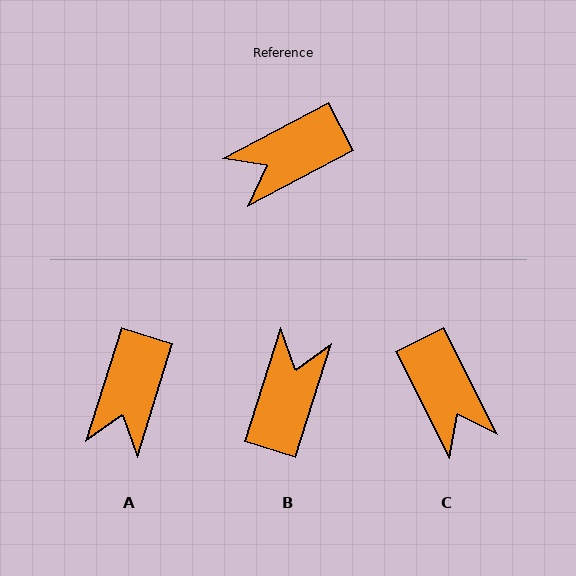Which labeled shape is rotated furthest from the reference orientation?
B, about 135 degrees away.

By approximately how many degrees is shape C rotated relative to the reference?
Approximately 89 degrees counter-clockwise.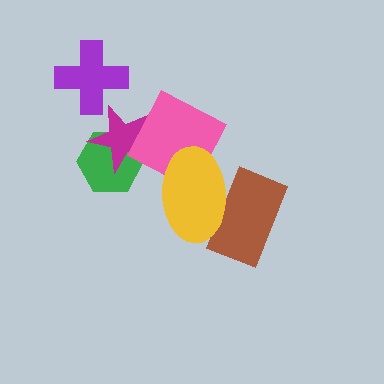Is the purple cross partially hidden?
No, no other shape covers it.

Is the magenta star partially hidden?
Yes, it is partially covered by another shape.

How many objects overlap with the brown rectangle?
1 object overlaps with the brown rectangle.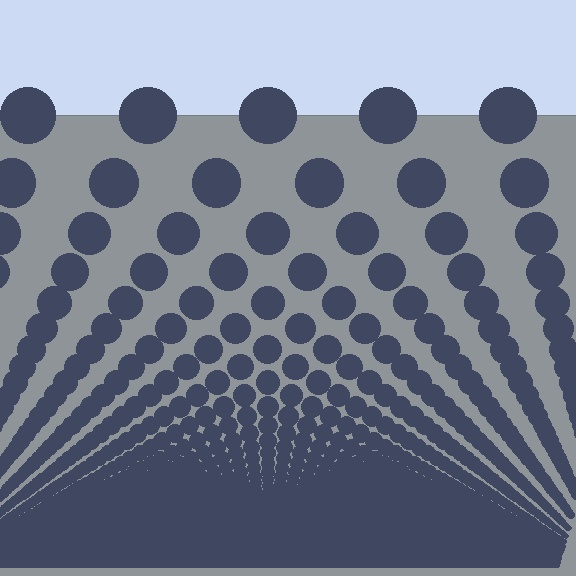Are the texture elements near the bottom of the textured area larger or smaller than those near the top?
Smaller. The gradient is inverted — elements near the bottom are smaller and denser.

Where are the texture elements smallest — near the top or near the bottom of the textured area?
Near the bottom.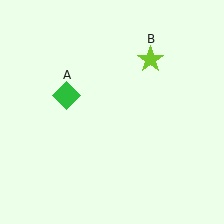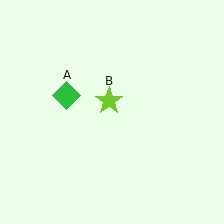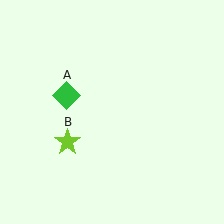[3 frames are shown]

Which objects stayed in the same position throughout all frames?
Green diamond (object A) remained stationary.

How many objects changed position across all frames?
1 object changed position: lime star (object B).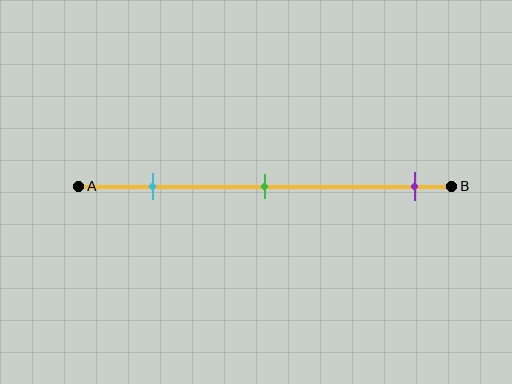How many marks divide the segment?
There are 3 marks dividing the segment.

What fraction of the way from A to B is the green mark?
The green mark is approximately 50% (0.5) of the way from A to B.